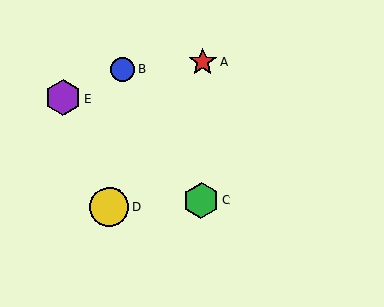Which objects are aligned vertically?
Objects A, C are aligned vertically.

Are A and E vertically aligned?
No, A is at x≈203 and E is at x≈63.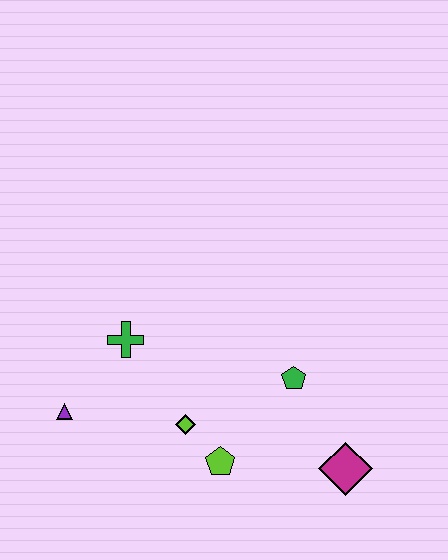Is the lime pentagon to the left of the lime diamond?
No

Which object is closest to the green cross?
The purple triangle is closest to the green cross.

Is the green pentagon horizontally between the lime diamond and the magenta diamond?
Yes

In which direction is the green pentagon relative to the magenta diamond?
The green pentagon is above the magenta diamond.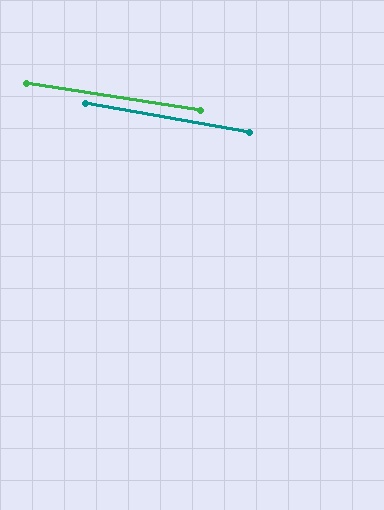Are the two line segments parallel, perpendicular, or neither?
Parallel — their directions differ by only 1.1°.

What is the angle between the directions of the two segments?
Approximately 1 degree.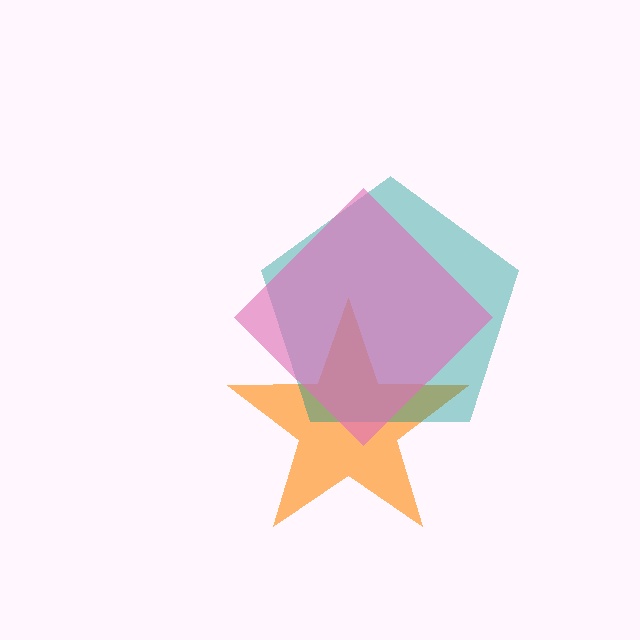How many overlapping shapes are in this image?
There are 3 overlapping shapes in the image.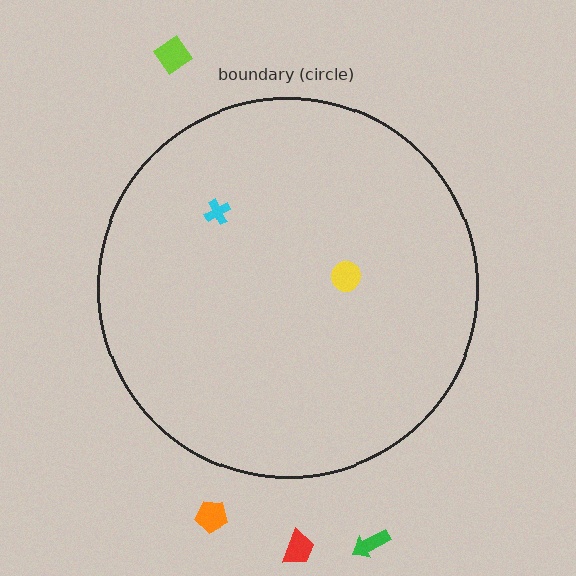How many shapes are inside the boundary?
2 inside, 4 outside.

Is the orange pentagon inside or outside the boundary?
Outside.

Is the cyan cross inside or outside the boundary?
Inside.